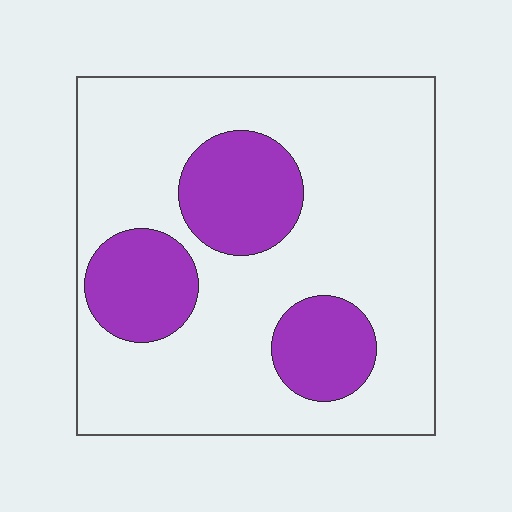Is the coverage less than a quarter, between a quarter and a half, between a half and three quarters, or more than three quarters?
Less than a quarter.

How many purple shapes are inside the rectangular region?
3.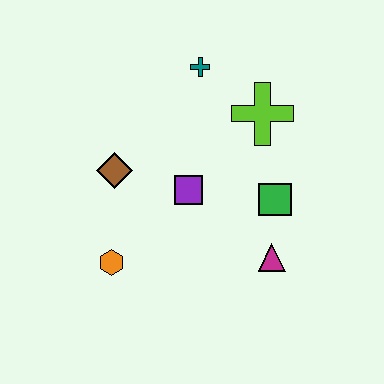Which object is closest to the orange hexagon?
The brown diamond is closest to the orange hexagon.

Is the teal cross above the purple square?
Yes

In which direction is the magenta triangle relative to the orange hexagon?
The magenta triangle is to the right of the orange hexagon.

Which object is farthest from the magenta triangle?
The teal cross is farthest from the magenta triangle.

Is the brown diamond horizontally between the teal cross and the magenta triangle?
No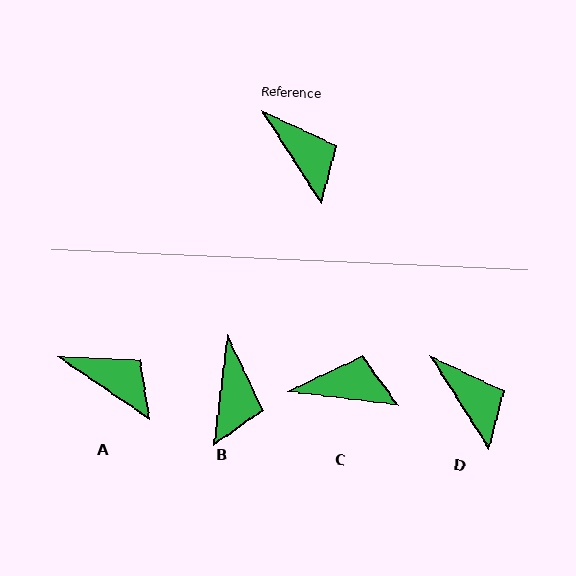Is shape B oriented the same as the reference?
No, it is off by about 40 degrees.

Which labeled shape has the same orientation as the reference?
D.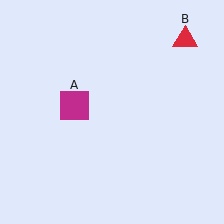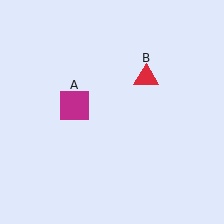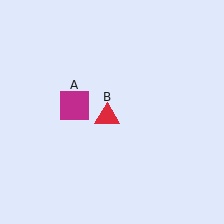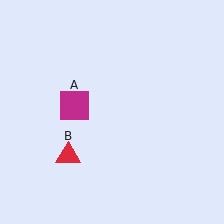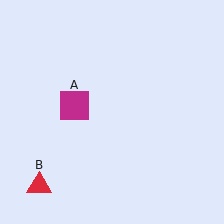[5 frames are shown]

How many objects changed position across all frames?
1 object changed position: red triangle (object B).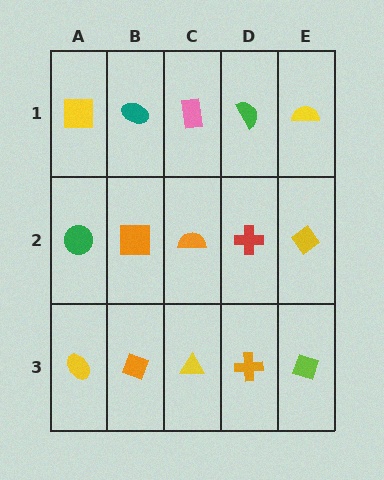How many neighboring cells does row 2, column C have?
4.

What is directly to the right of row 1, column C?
A green semicircle.